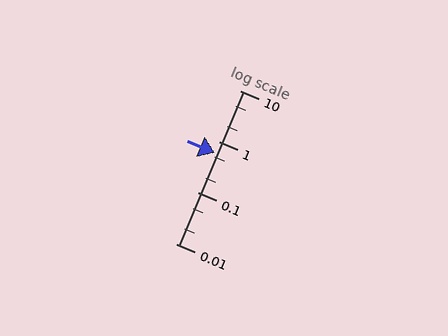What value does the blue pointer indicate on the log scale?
The pointer indicates approximately 0.61.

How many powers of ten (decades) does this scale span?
The scale spans 3 decades, from 0.01 to 10.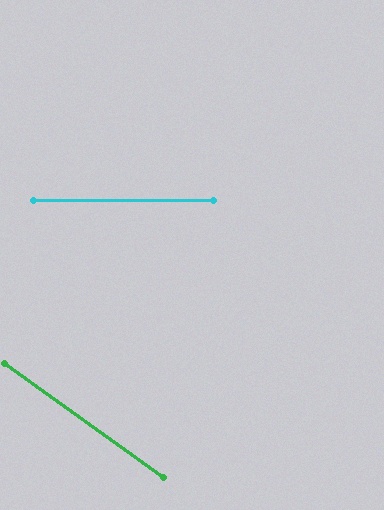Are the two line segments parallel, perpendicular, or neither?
Neither parallel nor perpendicular — they differ by about 36°.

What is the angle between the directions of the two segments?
Approximately 36 degrees.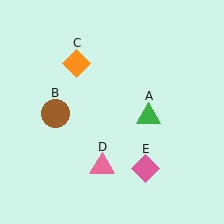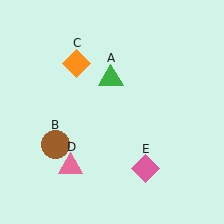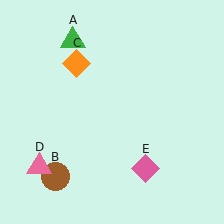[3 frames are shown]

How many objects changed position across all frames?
3 objects changed position: green triangle (object A), brown circle (object B), pink triangle (object D).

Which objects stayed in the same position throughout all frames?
Orange diamond (object C) and pink diamond (object E) remained stationary.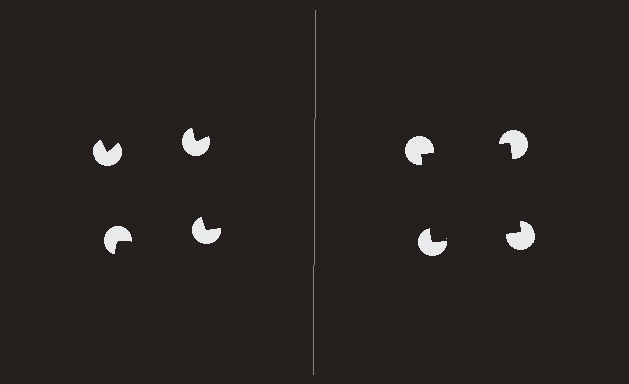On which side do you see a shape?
An illusory square appears on the right side. On the left side the wedge cuts are rotated, so no coherent shape forms.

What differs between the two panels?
The pac-man discs are positioned identically on both sides; only the wedge orientations differ. On the right they align to a square; on the left they are misaligned.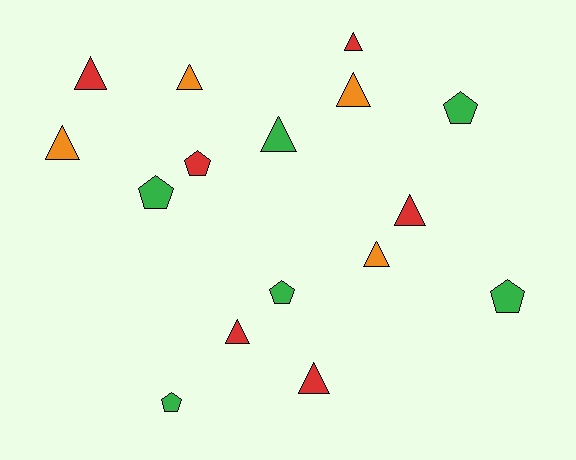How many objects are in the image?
There are 16 objects.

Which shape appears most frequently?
Triangle, with 10 objects.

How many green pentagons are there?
There are 5 green pentagons.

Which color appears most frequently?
Green, with 6 objects.